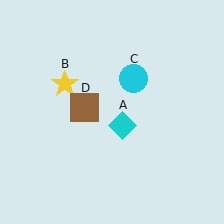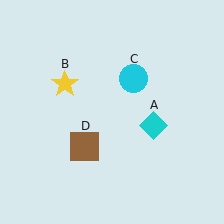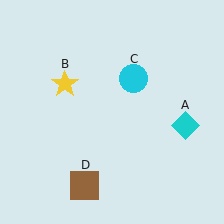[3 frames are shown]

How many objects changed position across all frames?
2 objects changed position: cyan diamond (object A), brown square (object D).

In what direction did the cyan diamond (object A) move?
The cyan diamond (object A) moved right.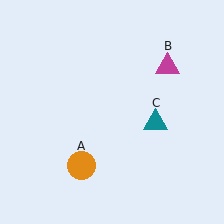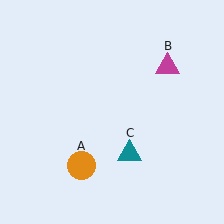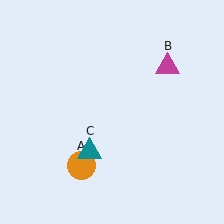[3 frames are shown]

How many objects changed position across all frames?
1 object changed position: teal triangle (object C).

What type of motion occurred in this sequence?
The teal triangle (object C) rotated clockwise around the center of the scene.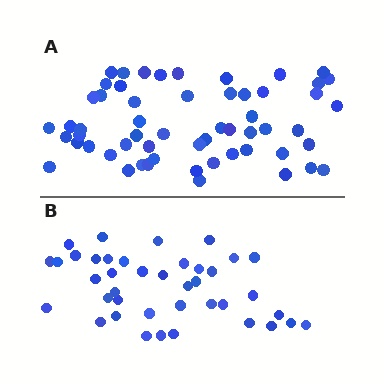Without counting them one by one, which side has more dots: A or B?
Region A (the top region) has more dots.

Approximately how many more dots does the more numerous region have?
Region A has approximately 15 more dots than region B.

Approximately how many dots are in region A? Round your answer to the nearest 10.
About 60 dots. (The exact count is 57, which rounds to 60.)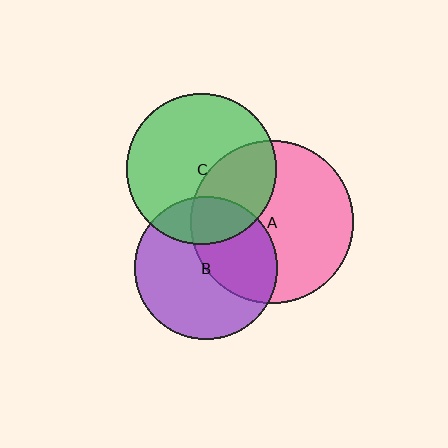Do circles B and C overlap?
Yes.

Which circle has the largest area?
Circle A (pink).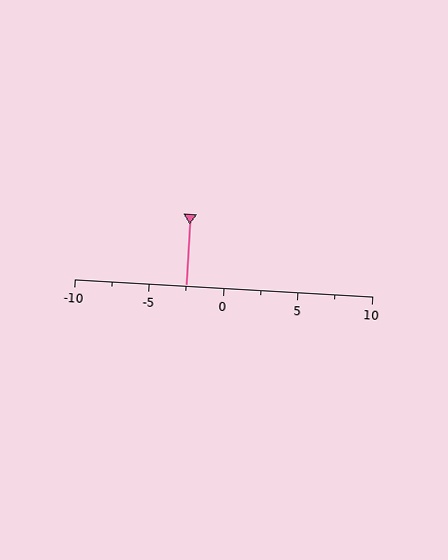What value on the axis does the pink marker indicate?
The marker indicates approximately -2.5.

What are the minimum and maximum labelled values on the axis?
The axis runs from -10 to 10.